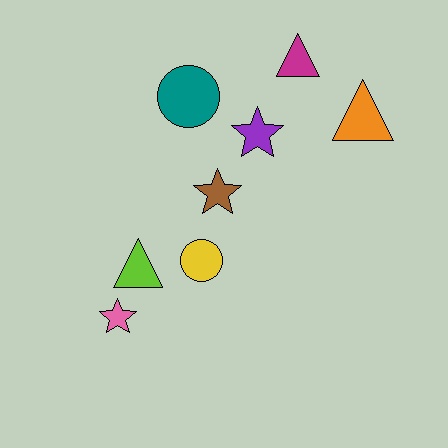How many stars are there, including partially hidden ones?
There are 3 stars.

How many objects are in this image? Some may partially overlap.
There are 8 objects.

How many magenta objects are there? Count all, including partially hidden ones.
There is 1 magenta object.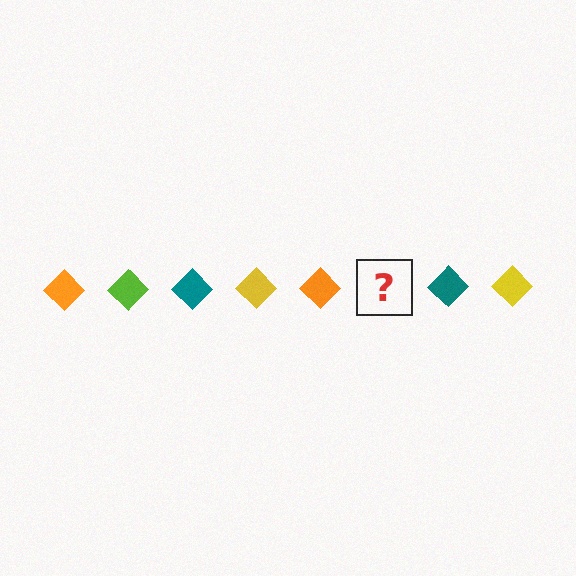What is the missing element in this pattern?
The missing element is a lime diamond.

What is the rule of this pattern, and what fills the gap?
The rule is that the pattern cycles through orange, lime, teal, yellow diamonds. The gap should be filled with a lime diamond.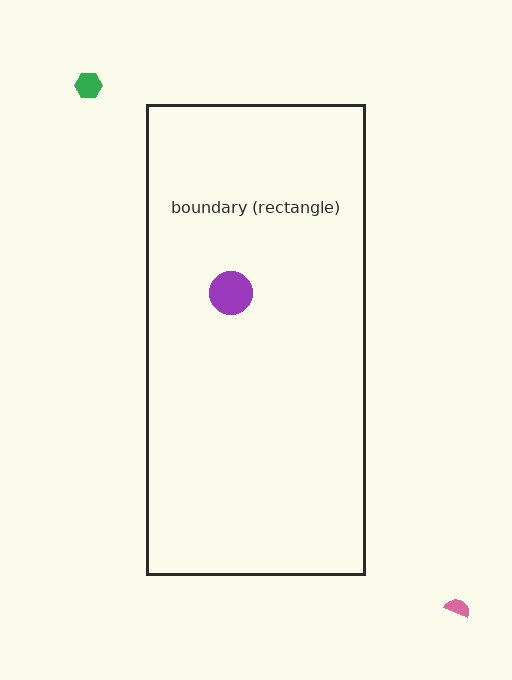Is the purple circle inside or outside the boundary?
Inside.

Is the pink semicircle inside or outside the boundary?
Outside.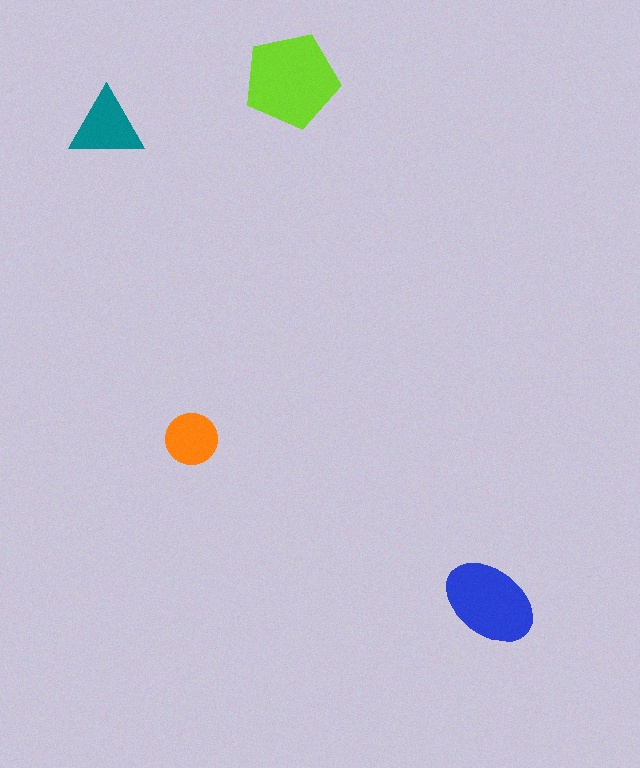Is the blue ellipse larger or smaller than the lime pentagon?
Smaller.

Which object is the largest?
The lime pentagon.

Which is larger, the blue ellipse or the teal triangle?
The blue ellipse.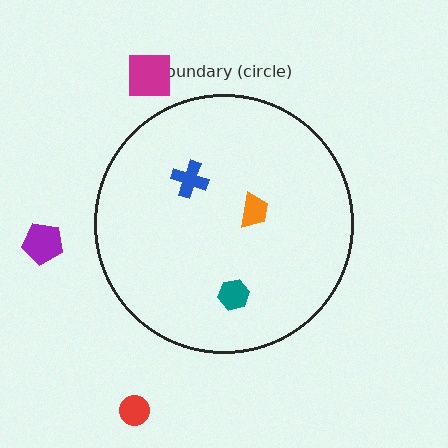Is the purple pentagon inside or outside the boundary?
Outside.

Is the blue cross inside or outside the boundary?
Inside.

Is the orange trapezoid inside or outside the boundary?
Inside.